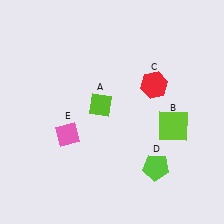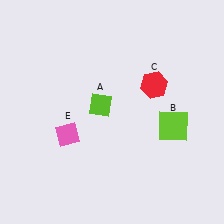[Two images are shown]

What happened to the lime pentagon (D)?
The lime pentagon (D) was removed in Image 2. It was in the bottom-right area of Image 1.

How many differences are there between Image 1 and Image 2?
There is 1 difference between the two images.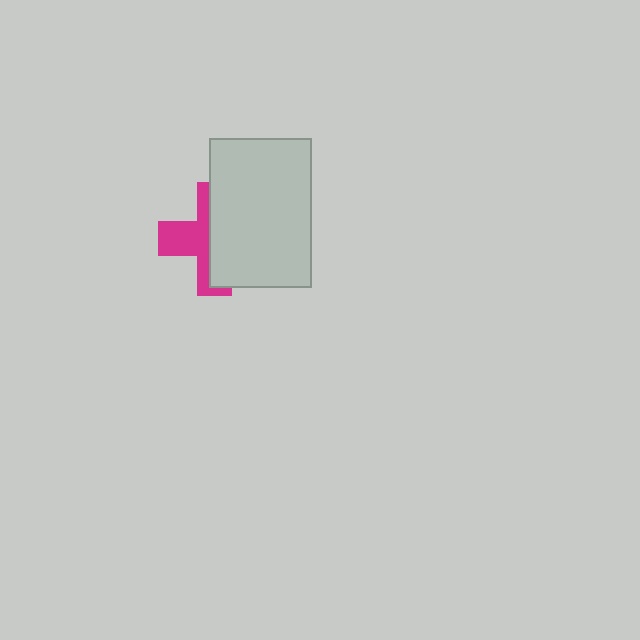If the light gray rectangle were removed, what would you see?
You would see the complete magenta cross.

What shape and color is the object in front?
The object in front is a light gray rectangle.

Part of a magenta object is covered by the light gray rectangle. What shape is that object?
It is a cross.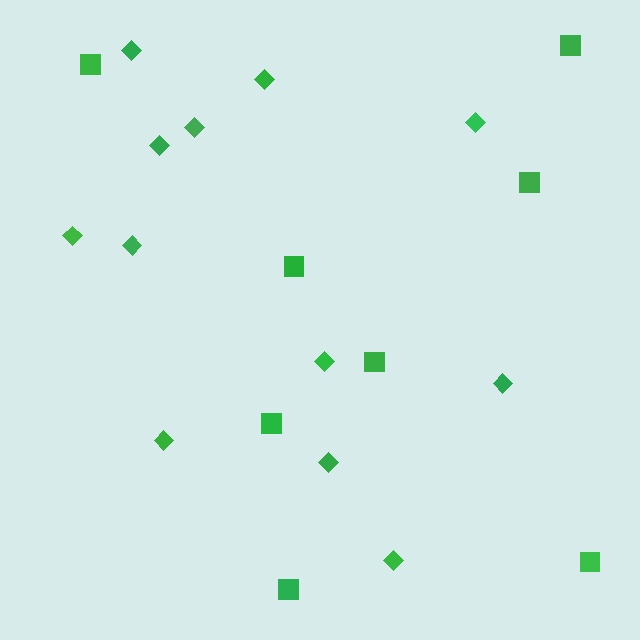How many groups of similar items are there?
There are 2 groups: one group of squares (8) and one group of diamonds (12).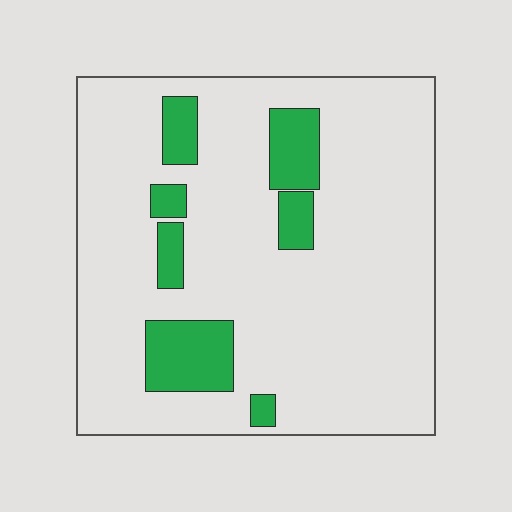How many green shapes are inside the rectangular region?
7.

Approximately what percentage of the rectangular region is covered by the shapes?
Approximately 15%.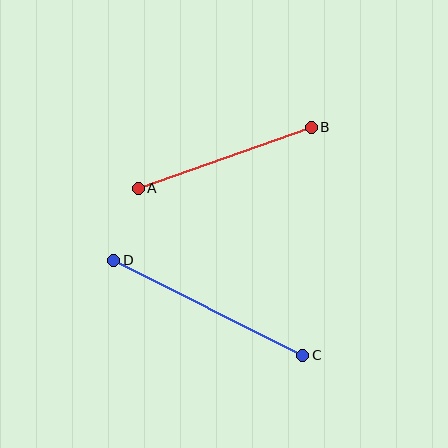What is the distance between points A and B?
The distance is approximately 184 pixels.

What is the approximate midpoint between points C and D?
The midpoint is at approximately (208, 308) pixels.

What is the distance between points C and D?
The distance is approximately 211 pixels.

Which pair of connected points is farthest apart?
Points C and D are farthest apart.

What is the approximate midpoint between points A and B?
The midpoint is at approximately (225, 158) pixels.